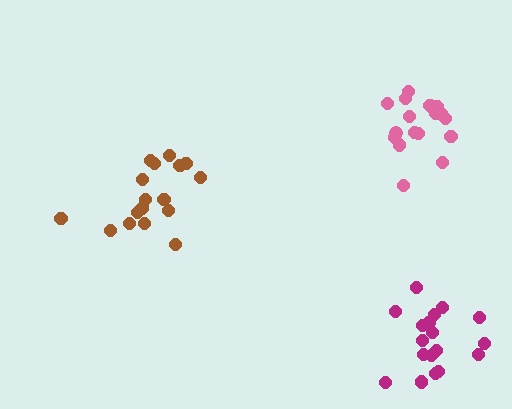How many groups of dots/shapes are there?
There are 3 groups.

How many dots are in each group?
Group 1: 18 dots, Group 2: 17 dots, Group 3: 18 dots (53 total).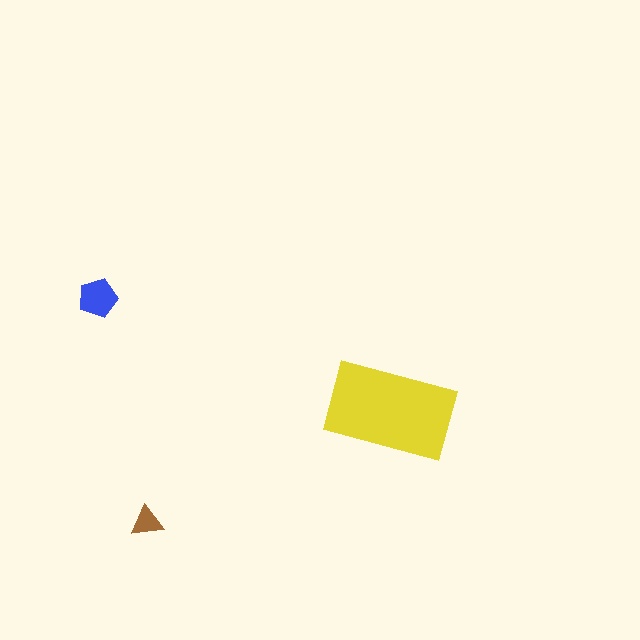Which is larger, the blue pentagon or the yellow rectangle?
The yellow rectangle.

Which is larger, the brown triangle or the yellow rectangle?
The yellow rectangle.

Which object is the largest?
The yellow rectangle.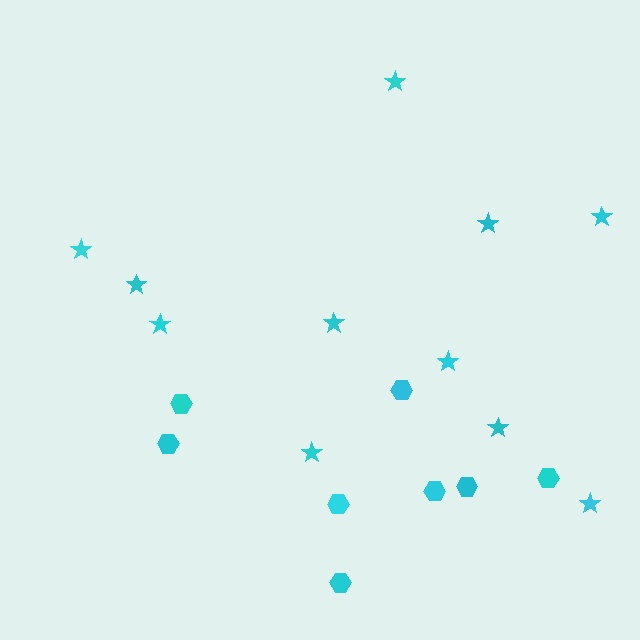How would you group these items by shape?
There are 2 groups: one group of stars (11) and one group of hexagons (8).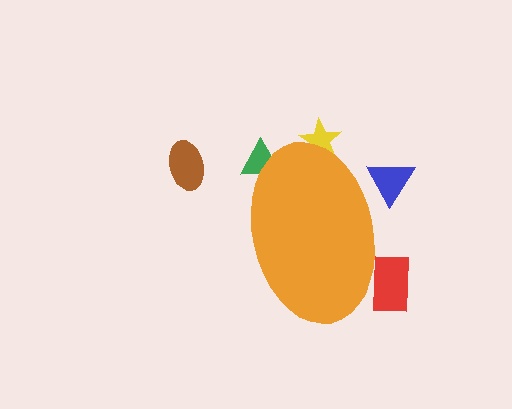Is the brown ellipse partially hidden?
No, the brown ellipse is fully visible.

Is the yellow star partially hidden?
Yes, the yellow star is partially hidden behind the orange ellipse.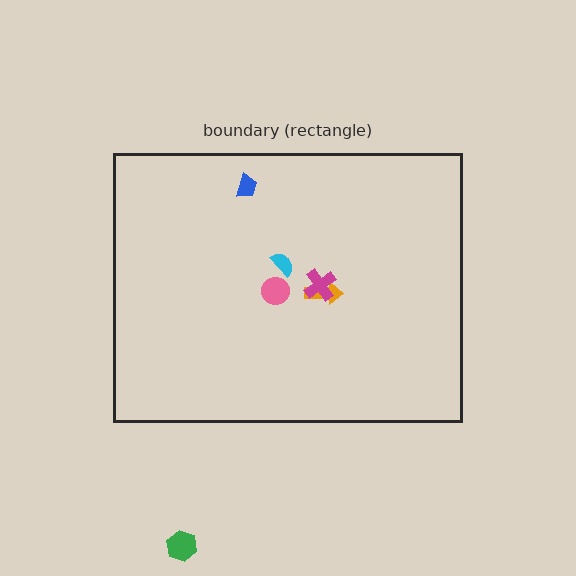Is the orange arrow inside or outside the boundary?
Inside.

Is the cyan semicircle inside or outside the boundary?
Inside.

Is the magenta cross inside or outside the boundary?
Inside.